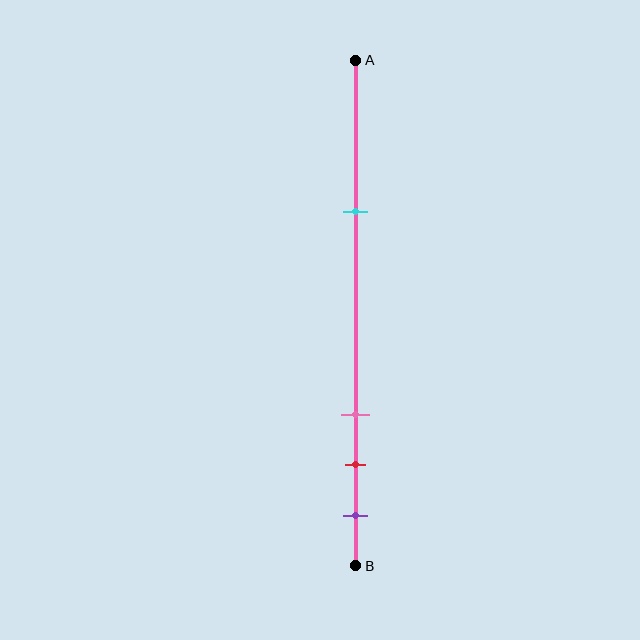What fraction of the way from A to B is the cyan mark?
The cyan mark is approximately 30% (0.3) of the way from A to B.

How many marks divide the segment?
There are 4 marks dividing the segment.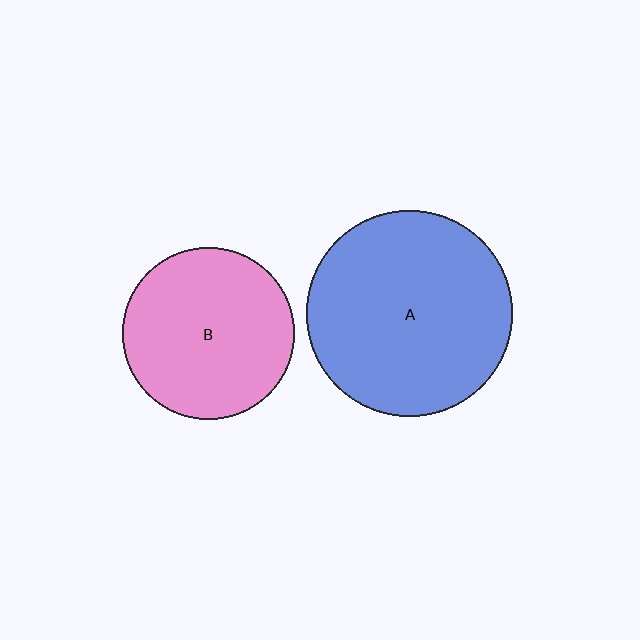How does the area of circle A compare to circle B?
Approximately 1.4 times.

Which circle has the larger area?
Circle A (blue).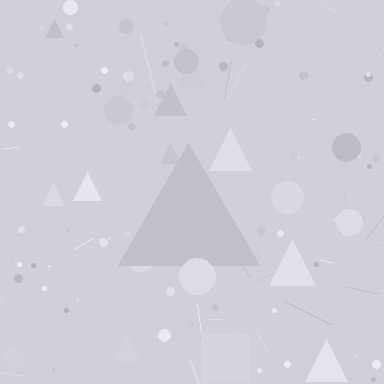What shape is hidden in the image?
A triangle is hidden in the image.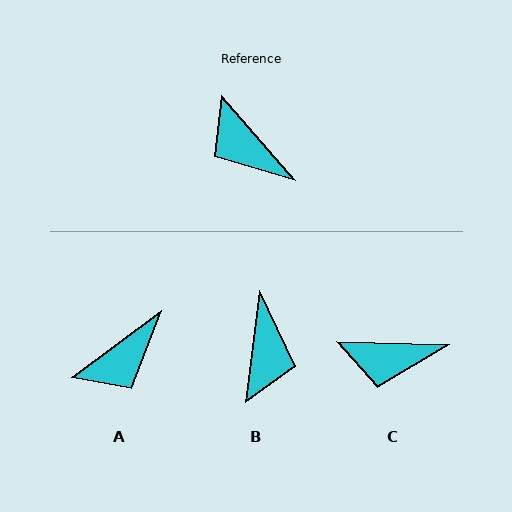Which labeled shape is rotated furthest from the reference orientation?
B, about 132 degrees away.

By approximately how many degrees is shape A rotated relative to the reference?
Approximately 85 degrees counter-clockwise.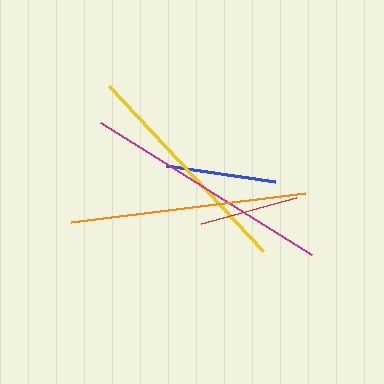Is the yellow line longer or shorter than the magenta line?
The magenta line is longer than the yellow line.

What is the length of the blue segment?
The blue segment is approximately 111 pixels long.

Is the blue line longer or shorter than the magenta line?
The magenta line is longer than the blue line.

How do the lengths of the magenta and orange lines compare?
The magenta and orange lines are approximately the same length.